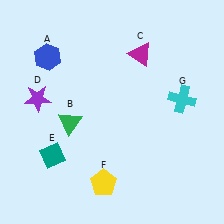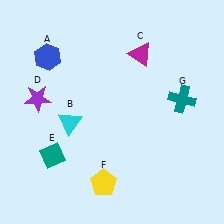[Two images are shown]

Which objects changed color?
B changed from green to cyan. G changed from cyan to teal.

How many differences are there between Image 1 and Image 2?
There are 2 differences between the two images.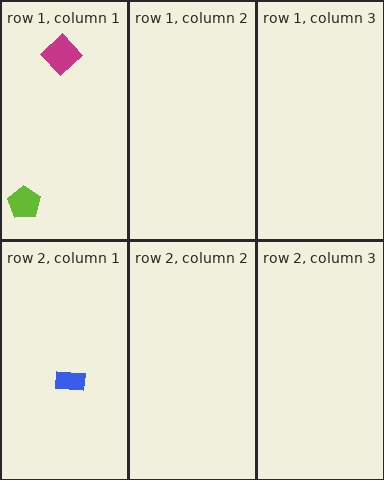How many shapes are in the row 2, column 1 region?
1.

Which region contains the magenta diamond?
The row 1, column 1 region.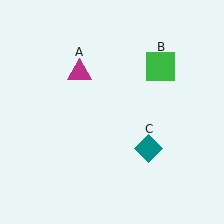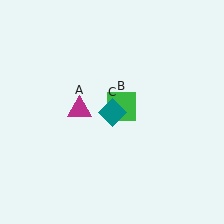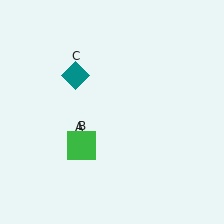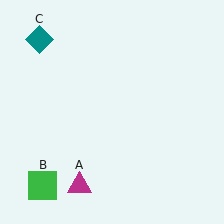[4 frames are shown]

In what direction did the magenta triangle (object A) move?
The magenta triangle (object A) moved down.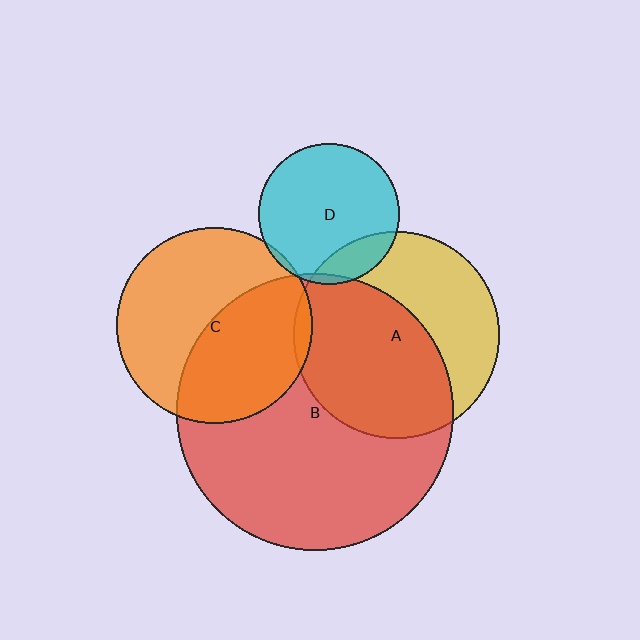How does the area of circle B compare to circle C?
Approximately 2.0 times.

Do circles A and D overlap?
Yes.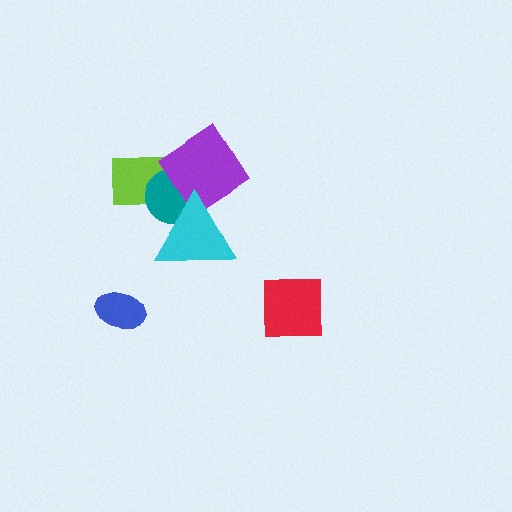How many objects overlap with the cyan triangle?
3 objects overlap with the cyan triangle.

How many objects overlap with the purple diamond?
3 objects overlap with the purple diamond.